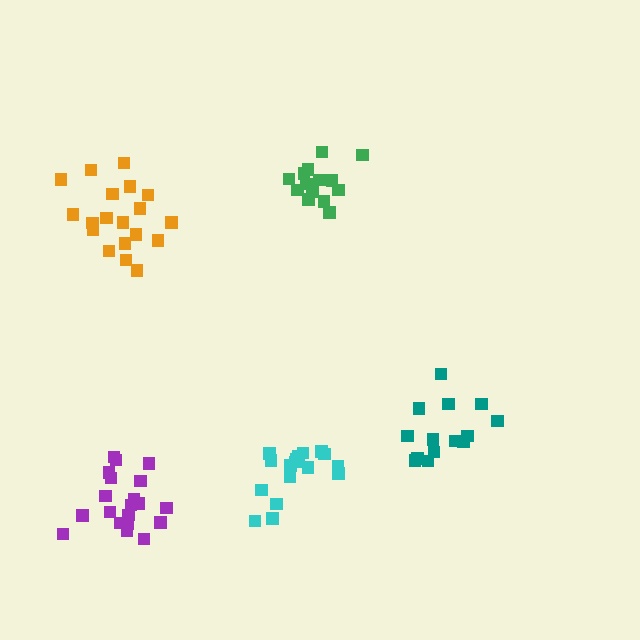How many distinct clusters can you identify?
There are 5 distinct clusters.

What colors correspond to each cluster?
The clusters are colored: green, cyan, teal, orange, purple.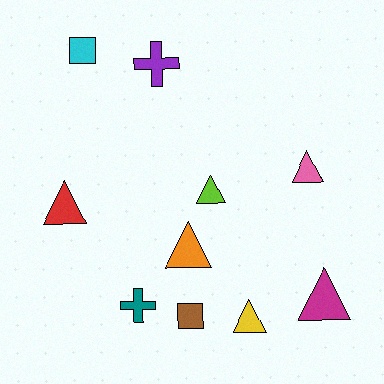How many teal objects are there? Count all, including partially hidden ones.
There is 1 teal object.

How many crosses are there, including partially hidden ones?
There are 2 crosses.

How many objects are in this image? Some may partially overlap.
There are 10 objects.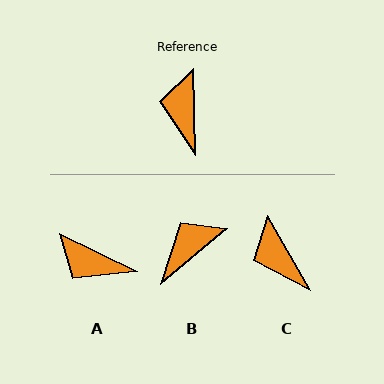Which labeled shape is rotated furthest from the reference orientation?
A, about 63 degrees away.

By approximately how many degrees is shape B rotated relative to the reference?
Approximately 51 degrees clockwise.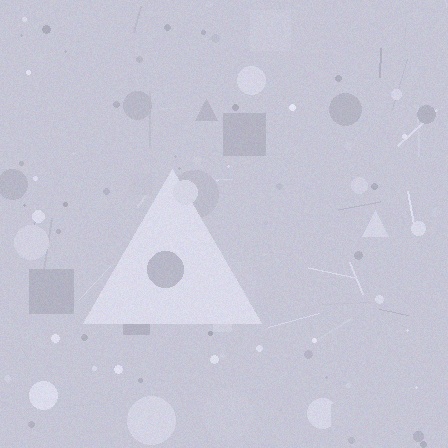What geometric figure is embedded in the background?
A triangle is embedded in the background.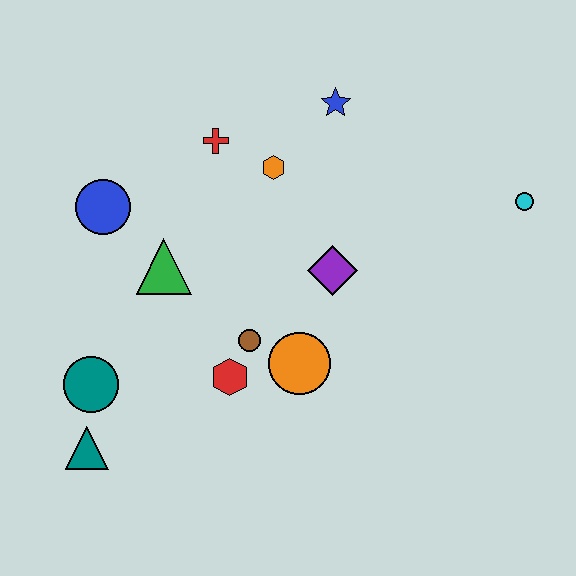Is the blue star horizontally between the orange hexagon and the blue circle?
No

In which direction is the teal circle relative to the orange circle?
The teal circle is to the left of the orange circle.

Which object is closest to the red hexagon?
The brown circle is closest to the red hexagon.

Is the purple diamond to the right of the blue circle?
Yes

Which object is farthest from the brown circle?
The cyan circle is farthest from the brown circle.